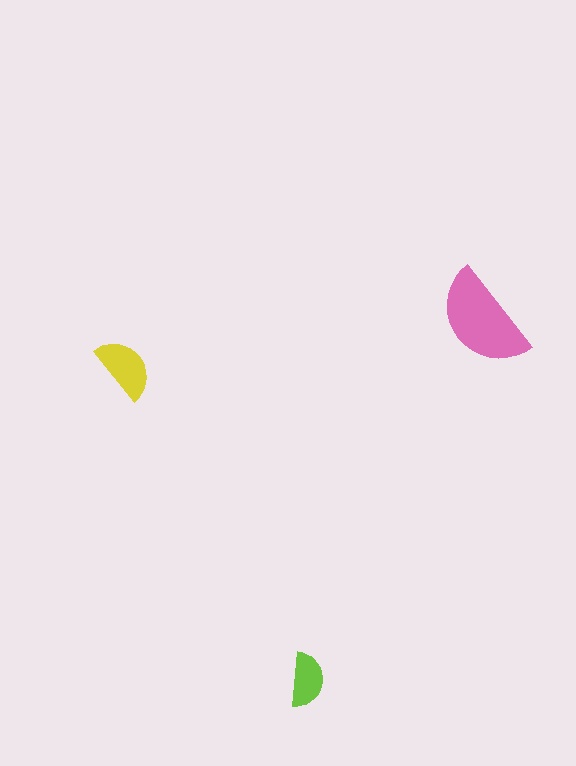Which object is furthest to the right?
The pink semicircle is rightmost.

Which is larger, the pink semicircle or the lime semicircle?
The pink one.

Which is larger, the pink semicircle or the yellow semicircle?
The pink one.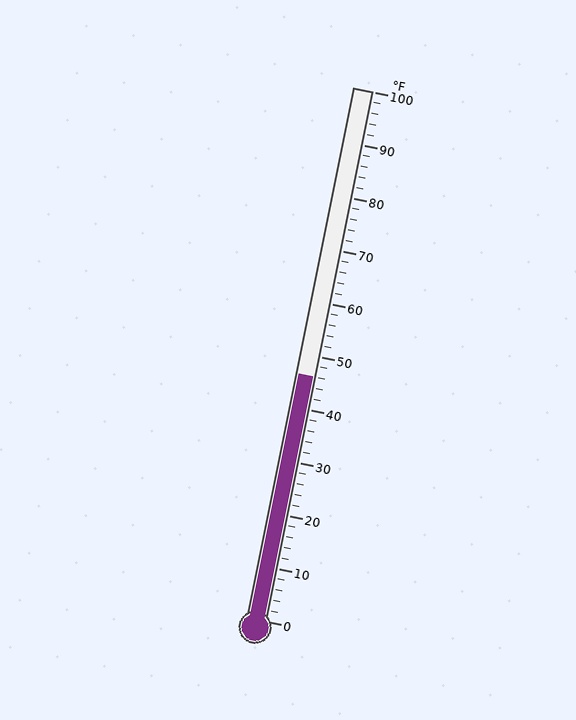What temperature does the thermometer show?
The thermometer shows approximately 46°F.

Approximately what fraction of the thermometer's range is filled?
The thermometer is filled to approximately 45% of its range.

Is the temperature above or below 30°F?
The temperature is above 30°F.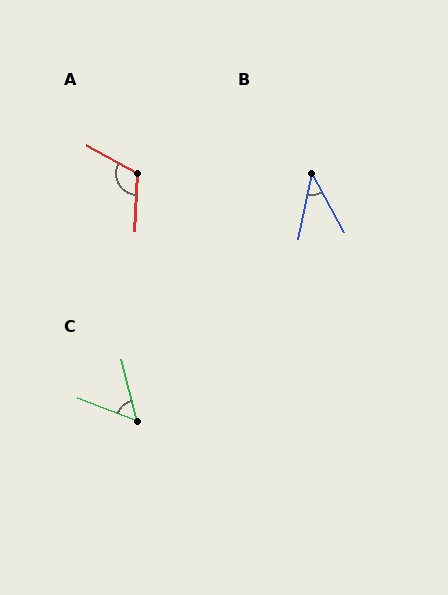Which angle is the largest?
A, at approximately 117 degrees.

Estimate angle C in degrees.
Approximately 55 degrees.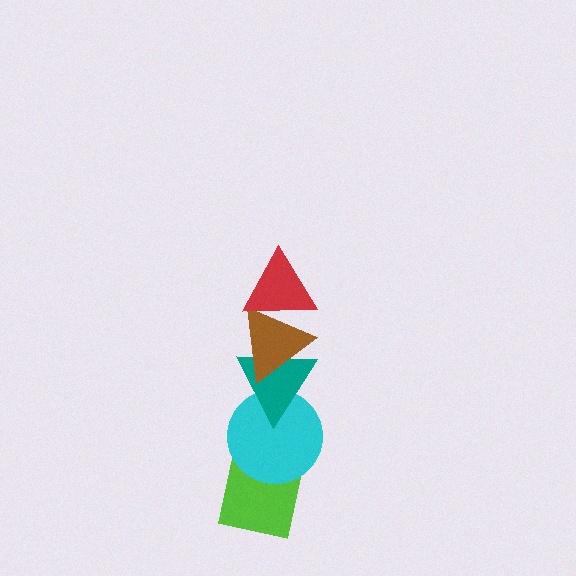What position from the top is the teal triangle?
The teal triangle is 3rd from the top.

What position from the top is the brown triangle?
The brown triangle is 2nd from the top.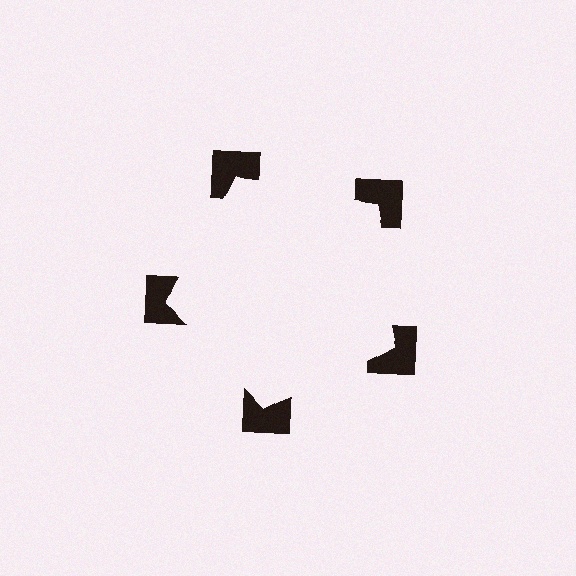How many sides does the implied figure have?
5 sides.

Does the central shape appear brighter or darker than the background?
It typically appears slightly brighter than the background, even though no actual brightness change is drawn.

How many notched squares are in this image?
There are 5 — one at each vertex of the illusory pentagon.